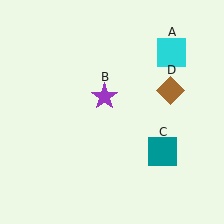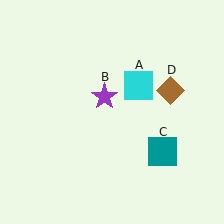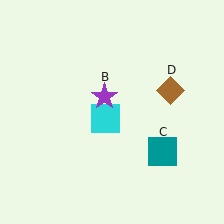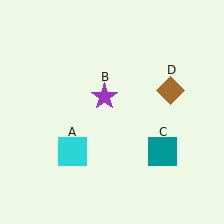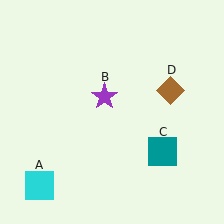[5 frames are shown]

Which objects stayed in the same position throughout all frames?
Purple star (object B) and teal square (object C) and brown diamond (object D) remained stationary.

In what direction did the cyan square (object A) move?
The cyan square (object A) moved down and to the left.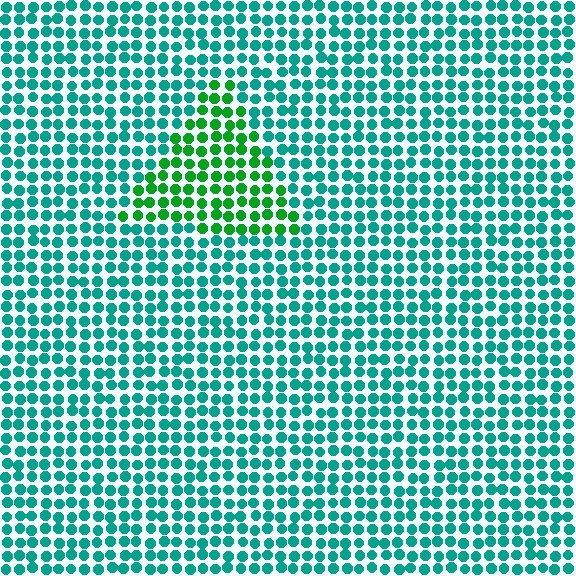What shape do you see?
I see a triangle.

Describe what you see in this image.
The image is filled with small teal elements in a uniform arrangement. A triangle-shaped region is visible where the elements are tinted to a slightly different hue, forming a subtle color boundary.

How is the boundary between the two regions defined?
The boundary is defined purely by a slight shift in hue (about 42 degrees). Spacing, size, and orientation are identical on both sides.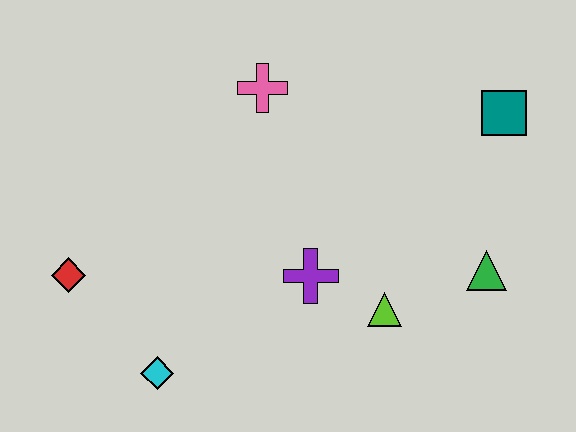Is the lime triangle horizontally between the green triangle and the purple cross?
Yes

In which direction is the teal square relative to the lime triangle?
The teal square is above the lime triangle.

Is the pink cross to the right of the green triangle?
No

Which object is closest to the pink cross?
The purple cross is closest to the pink cross.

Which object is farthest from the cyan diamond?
The teal square is farthest from the cyan diamond.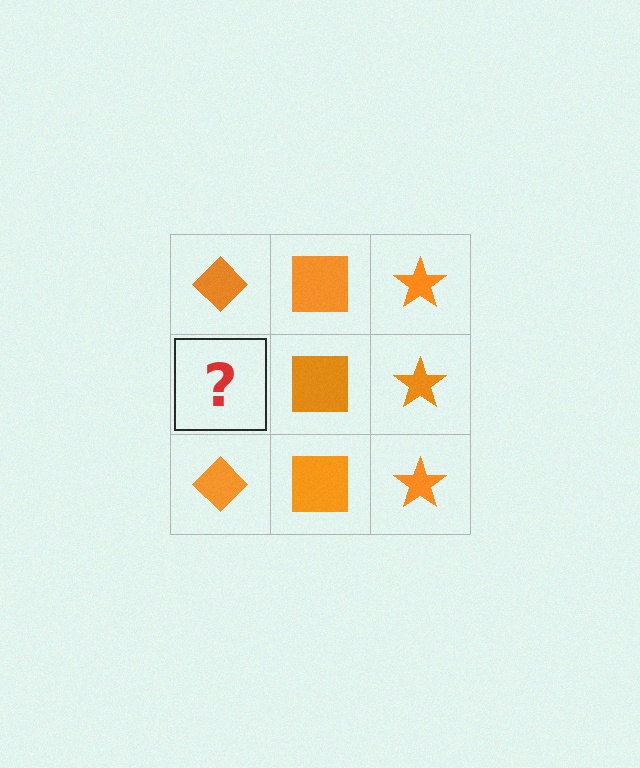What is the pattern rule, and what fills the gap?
The rule is that each column has a consistent shape. The gap should be filled with an orange diamond.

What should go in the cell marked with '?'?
The missing cell should contain an orange diamond.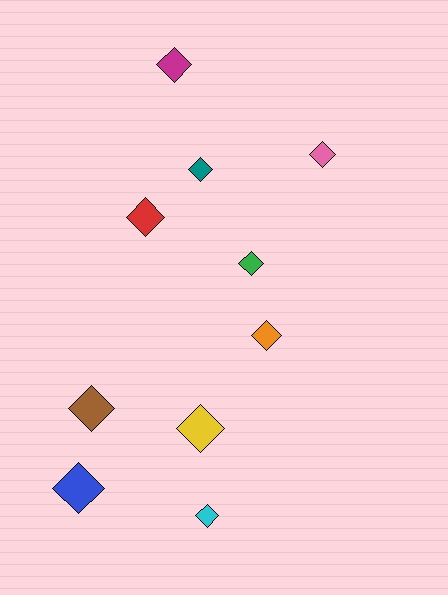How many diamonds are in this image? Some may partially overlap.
There are 10 diamonds.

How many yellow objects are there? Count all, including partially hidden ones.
There is 1 yellow object.